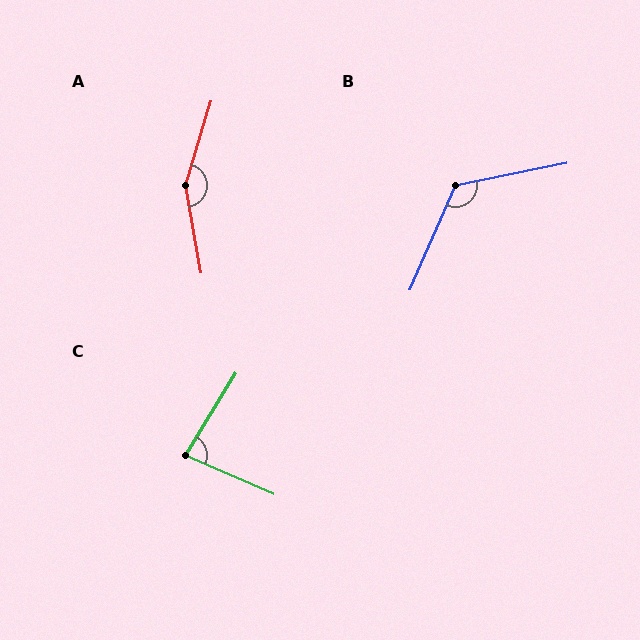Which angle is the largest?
A, at approximately 153 degrees.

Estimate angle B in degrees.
Approximately 125 degrees.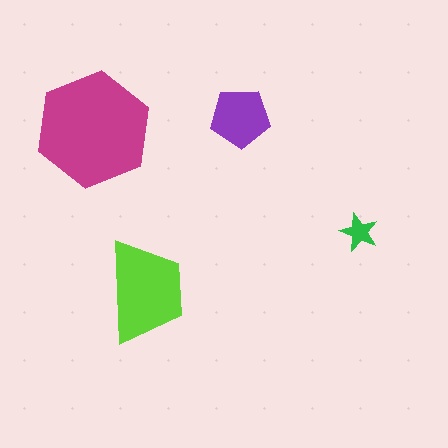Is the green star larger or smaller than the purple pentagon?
Smaller.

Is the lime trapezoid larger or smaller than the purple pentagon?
Larger.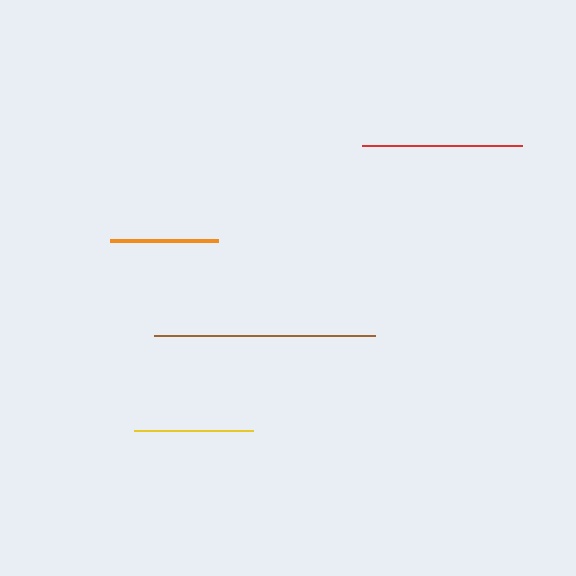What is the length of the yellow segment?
The yellow segment is approximately 120 pixels long.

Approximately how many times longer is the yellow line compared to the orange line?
The yellow line is approximately 1.1 times the length of the orange line.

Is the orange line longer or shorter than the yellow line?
The yellow line is longer than the orange line.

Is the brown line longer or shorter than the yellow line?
The brown line is longer than the yellow line.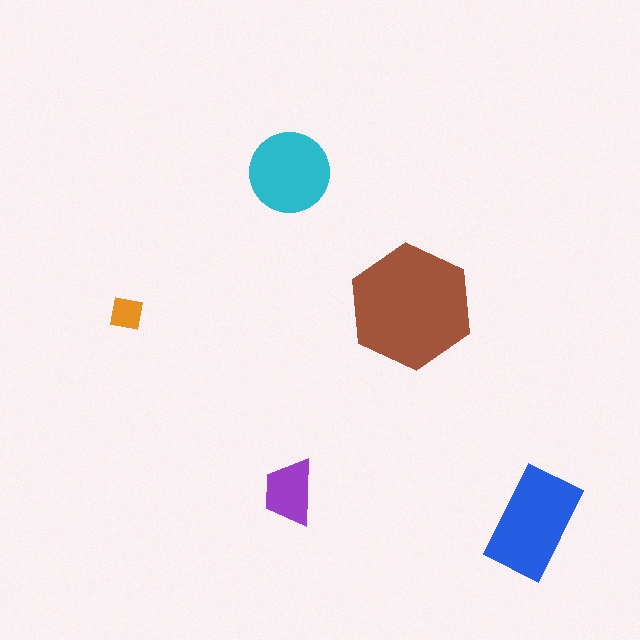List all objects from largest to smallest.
The brown hexagon, the blue rectangle, the cyan circle, the purple trapezoid, the orange square.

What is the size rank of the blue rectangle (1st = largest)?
2nd.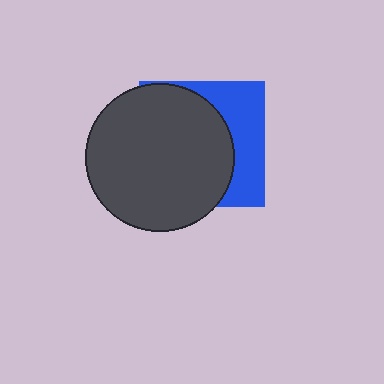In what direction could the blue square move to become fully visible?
The blue square could move right. That would shift it out from behind the dark gray circle entirely.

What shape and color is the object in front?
The object in front is a dark gray circle.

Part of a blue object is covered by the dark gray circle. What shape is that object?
It is a square.